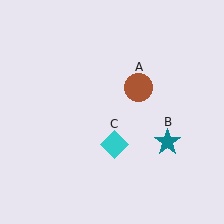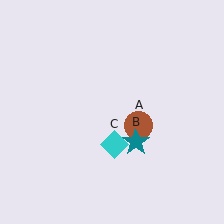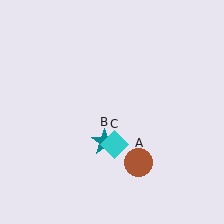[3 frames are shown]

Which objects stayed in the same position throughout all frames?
Cyan diamond (object C) remained stationary.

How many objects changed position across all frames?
2 objects changed position: brown circle (object A), teal star (object B).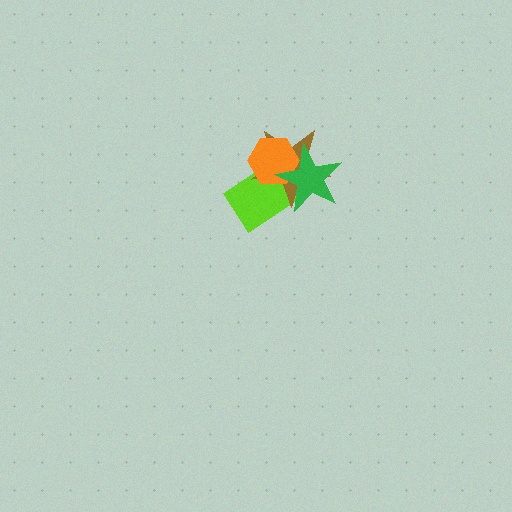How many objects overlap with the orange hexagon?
3 objects overlap with the orange hexagon.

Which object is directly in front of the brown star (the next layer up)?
The orange hexagon is directly in front of the brown star.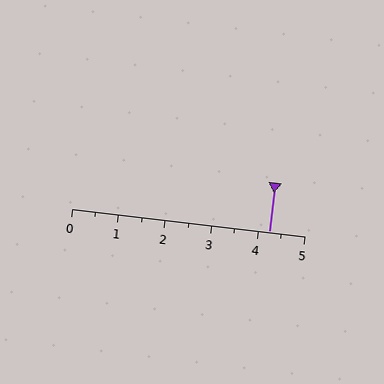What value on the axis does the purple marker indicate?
The marker indicates approximately 4.2.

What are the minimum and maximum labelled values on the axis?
The axis runs from 0 to 5.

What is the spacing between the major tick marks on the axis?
The major ticks are spaced 1 apart.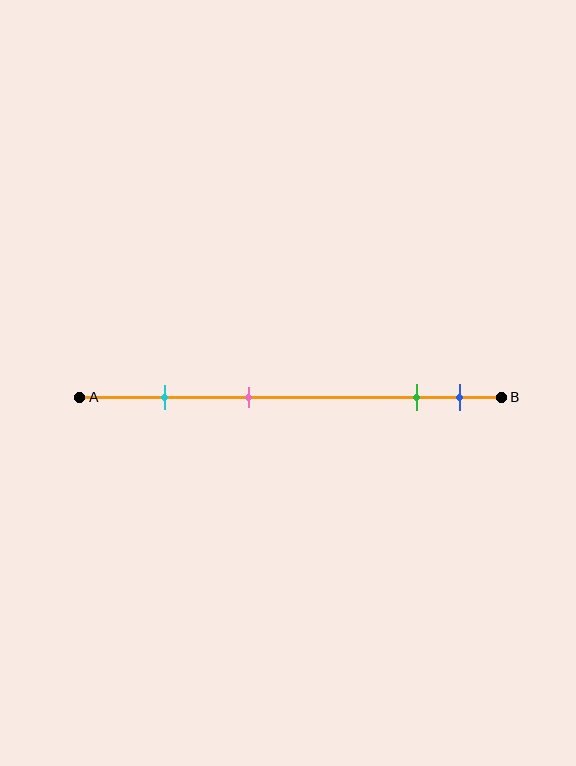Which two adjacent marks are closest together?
The green and blue marks are the closest adjacent pair.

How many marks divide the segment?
There are 4 marks dividing the segment.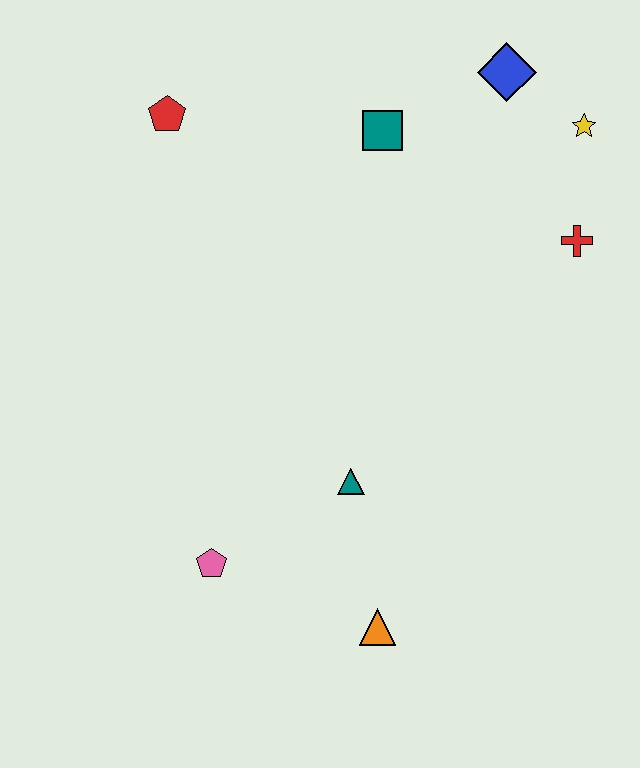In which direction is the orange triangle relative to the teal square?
The orange triangle is below the teal square.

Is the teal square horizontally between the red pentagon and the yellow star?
Yes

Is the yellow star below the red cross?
No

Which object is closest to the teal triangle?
The orange triangle is closest to the teal triangle.